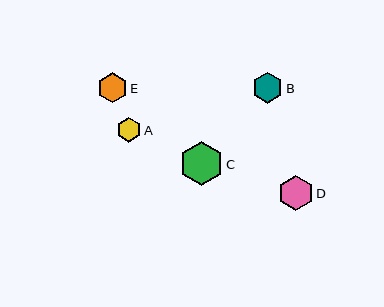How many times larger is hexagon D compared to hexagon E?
Hexagon D is approximately 1.2 times the size of hexagon E.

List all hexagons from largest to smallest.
From largest to smallest: C, D, B, E, A.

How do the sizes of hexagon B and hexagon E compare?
Hexagon B and hexagon E are approximately the same size.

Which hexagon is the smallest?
Hexagon A is the smallest with a size of approximately 25 pixels.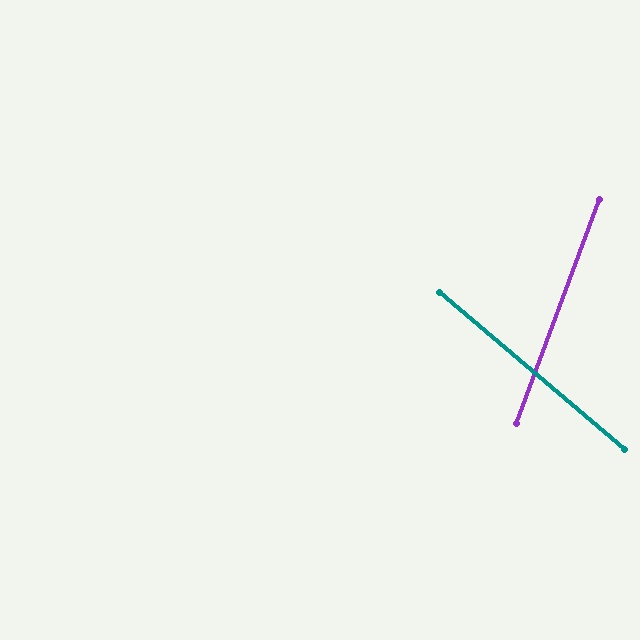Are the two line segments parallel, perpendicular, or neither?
Neither parallel nor perpendicular — they differ by about 70°.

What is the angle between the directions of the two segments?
Approximately 70 degrees.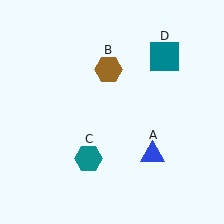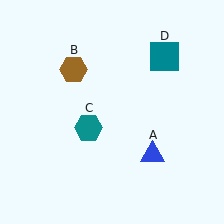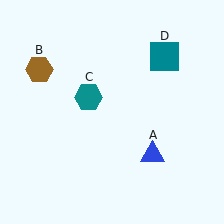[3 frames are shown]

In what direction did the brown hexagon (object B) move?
The brown hexagon (object B) moved left.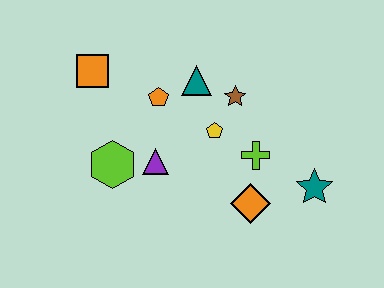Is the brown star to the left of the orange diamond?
Yes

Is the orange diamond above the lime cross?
No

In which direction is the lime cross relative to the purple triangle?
The lime cross is to the right of the purple triangle.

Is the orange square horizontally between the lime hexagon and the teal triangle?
No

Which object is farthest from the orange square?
The teal star is farthest from the orange square.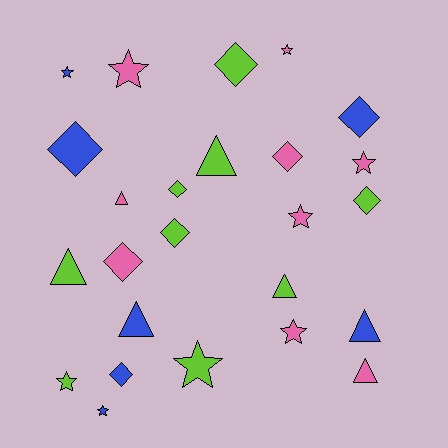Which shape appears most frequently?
Diamond, with 9 objects.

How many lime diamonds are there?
There are 4 lime diamonds.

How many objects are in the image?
There are 25 objects.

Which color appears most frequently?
Lime, with 9 objects.